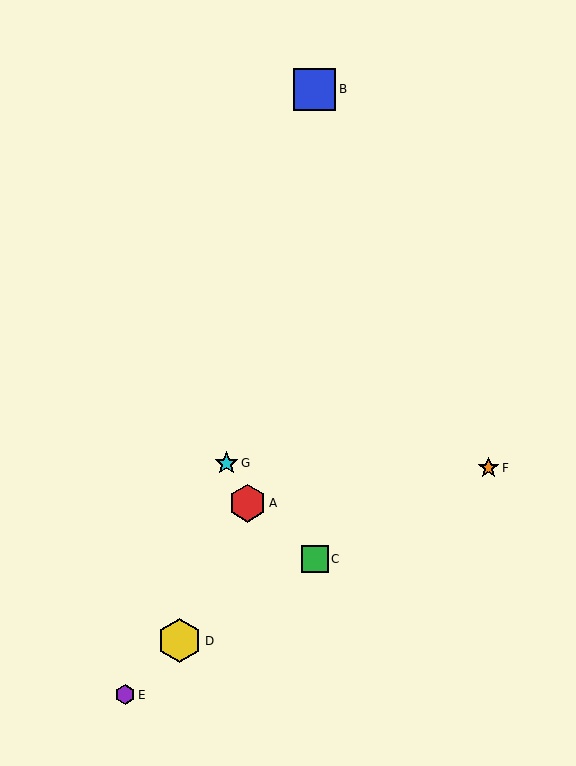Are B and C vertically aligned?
Yes, both are at x≈315.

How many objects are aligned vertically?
2 objects (B, C) are aligned vertically.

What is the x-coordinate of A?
Object A is at x≈248.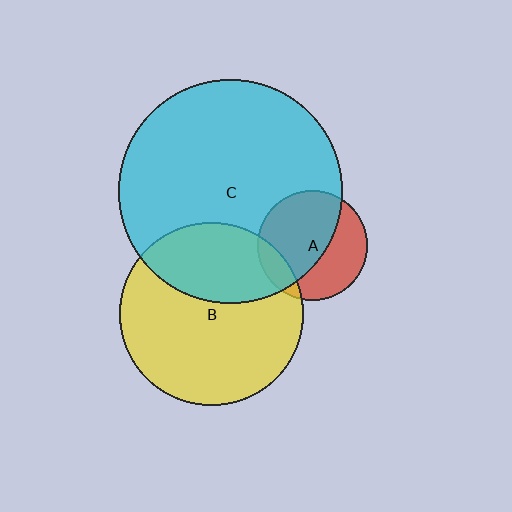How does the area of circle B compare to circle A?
Approximately 2.8 times.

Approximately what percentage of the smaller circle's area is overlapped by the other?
Approximately 35%.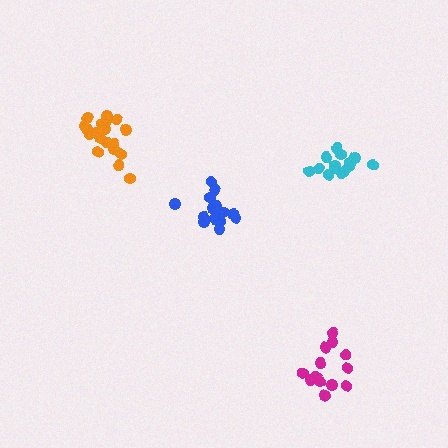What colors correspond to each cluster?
The clusters are colored: blue, cyan, orange, magenta.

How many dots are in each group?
Group 1: 15 dots, Group 2: 14 dots, Group 3: 20 dots, Group 4: 14 dots (63 total).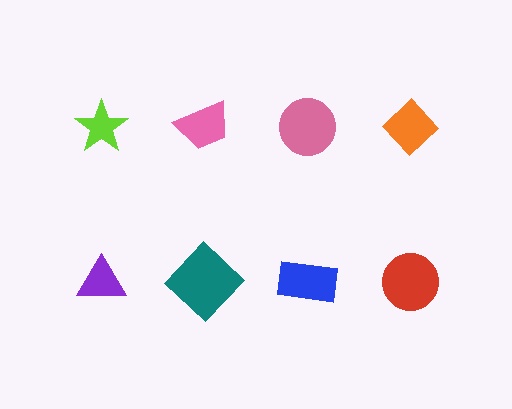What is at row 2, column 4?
A red circle.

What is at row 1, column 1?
A lime star.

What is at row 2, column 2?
A teal diamond.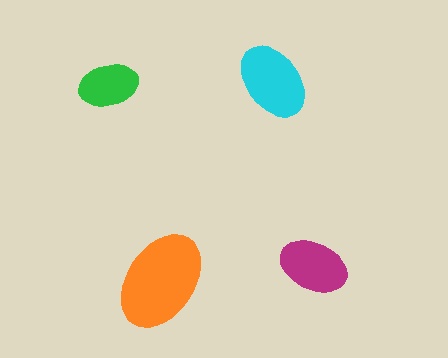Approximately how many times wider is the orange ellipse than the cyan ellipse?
About 1.5 times wider.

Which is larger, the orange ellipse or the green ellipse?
The orange one.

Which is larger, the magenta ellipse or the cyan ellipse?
The cyan one.